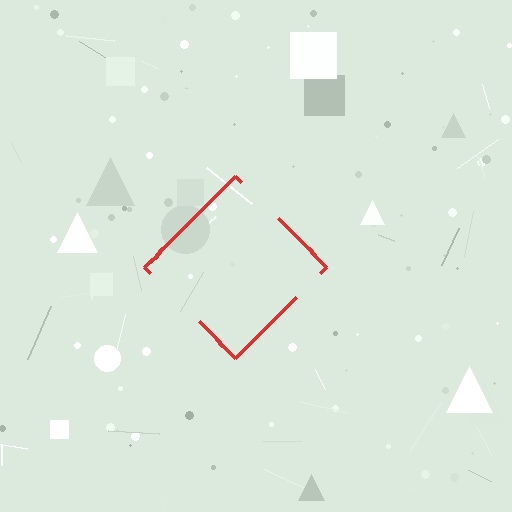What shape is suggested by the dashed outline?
The dashed outline suggests a diamond.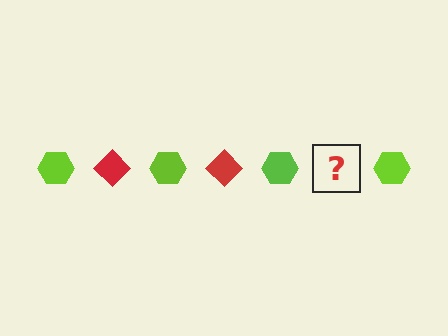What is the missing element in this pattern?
The missing element is a red diamond.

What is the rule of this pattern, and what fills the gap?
The rule is that the pattern alternates between lime hexagon and red diamond. The gap should be filled with a red diamond.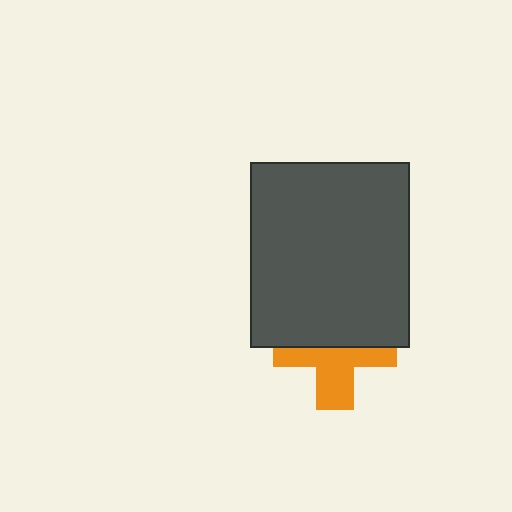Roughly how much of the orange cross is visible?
About half of it is visible (roughly 52%).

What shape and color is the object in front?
The object in front is a dark gray rectangle.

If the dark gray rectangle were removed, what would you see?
You would see the complete orange cross.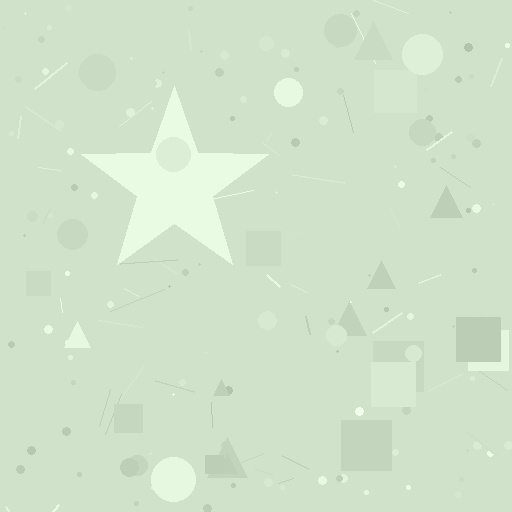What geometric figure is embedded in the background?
A star is embedded in the background.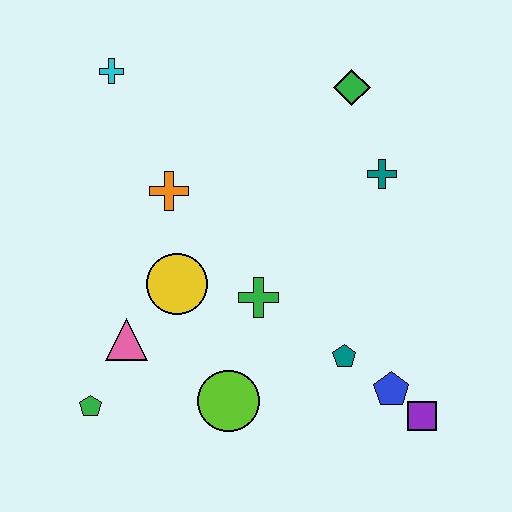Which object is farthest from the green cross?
The cyan cross is farthest from the green cross.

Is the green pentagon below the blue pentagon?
Yes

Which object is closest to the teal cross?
The green diamond is closest to the teal cross.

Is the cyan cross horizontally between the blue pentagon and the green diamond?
No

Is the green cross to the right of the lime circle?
Yes